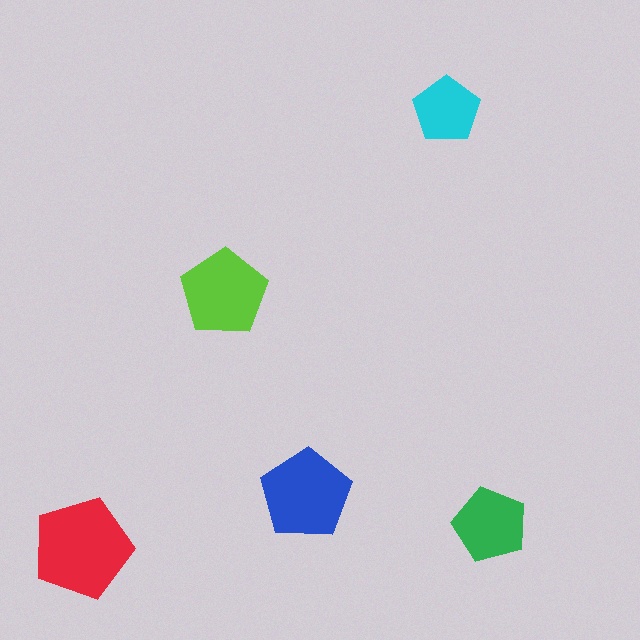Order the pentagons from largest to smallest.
the red one, the blue one, the lime one, the green one, the cyan one.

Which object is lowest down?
The red pentagon is bottommost.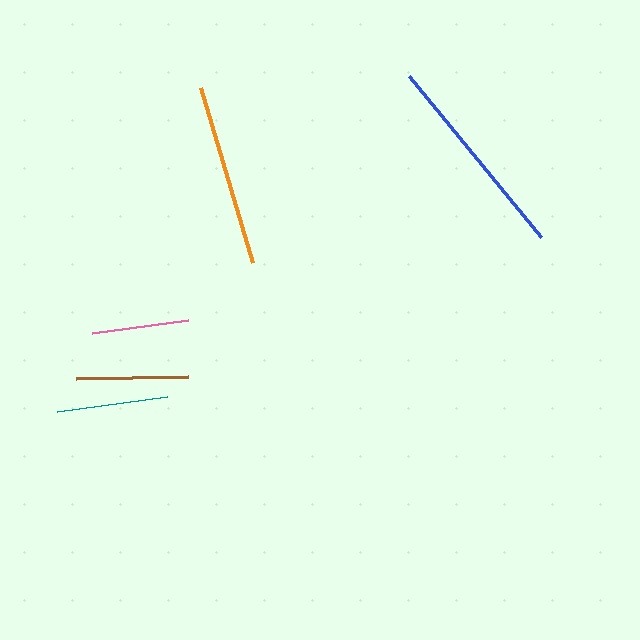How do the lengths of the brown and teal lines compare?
The brown and teal lines are approximately the same length.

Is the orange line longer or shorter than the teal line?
The orange line is longer than the teal line.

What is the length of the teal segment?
The teal segment is approximately 111 pixels long.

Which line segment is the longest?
The blue line is the longest at approximately 208 pixels.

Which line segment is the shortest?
The pink line is the shortest at approximately 97 pixels.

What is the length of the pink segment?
The pink segment is approximately 97 pixels long.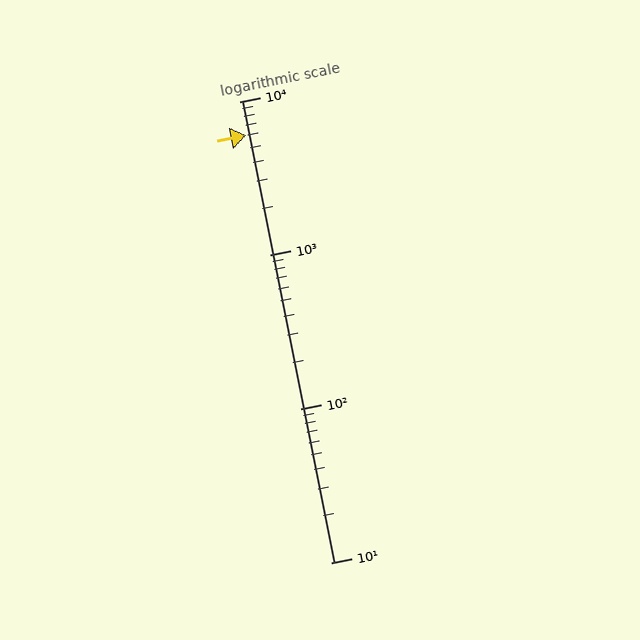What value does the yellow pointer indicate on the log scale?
The pointer indicates approximately 6000.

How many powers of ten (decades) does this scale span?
The scale spans 3 decades, from 10 to 10000.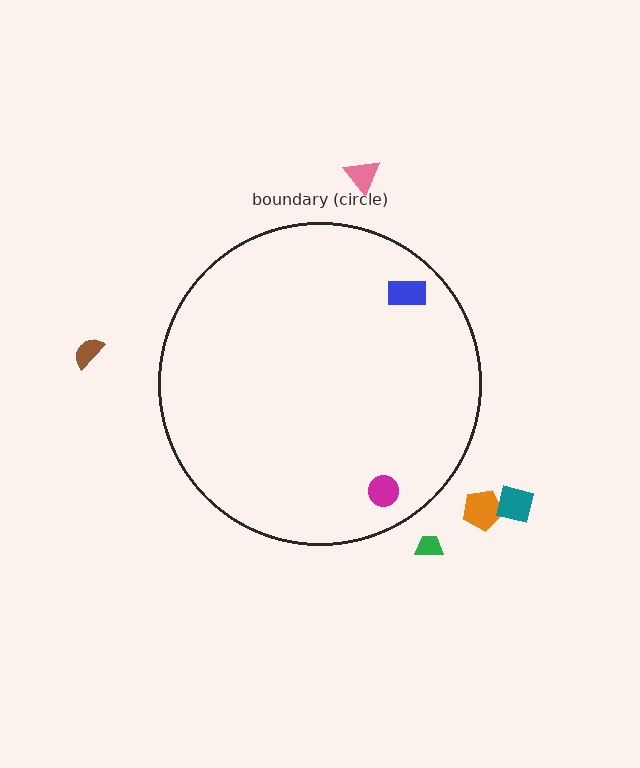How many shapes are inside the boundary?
2 inside, 5 outside.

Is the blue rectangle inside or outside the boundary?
Inside.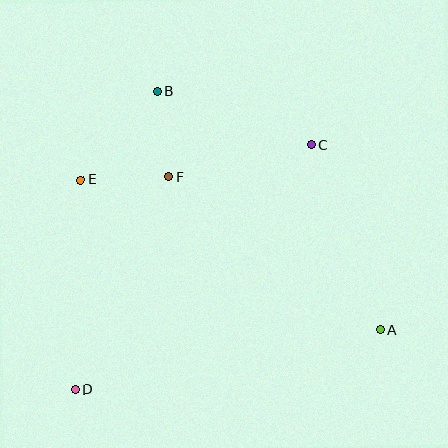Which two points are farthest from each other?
Points C and D are farthest from each other.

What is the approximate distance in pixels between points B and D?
The distance between B and D is approximately 309 pixels.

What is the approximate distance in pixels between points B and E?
The distance between B and E is approximately 116 pixels.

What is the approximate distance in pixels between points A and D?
The distance between A and D is approximately 311 pixels.